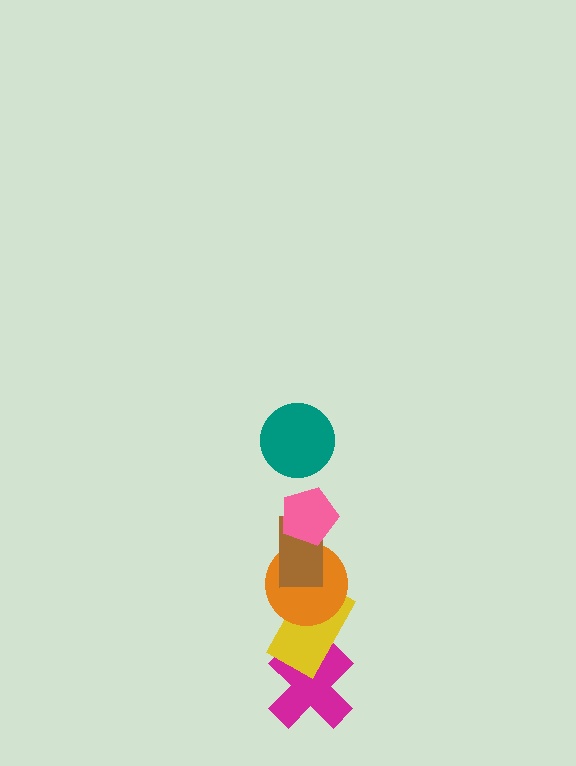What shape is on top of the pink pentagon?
The teal circle is on top of the pink pentagon.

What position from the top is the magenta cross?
The magenta cross is 6th from the top.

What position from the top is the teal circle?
The teal circle is 1st from the top.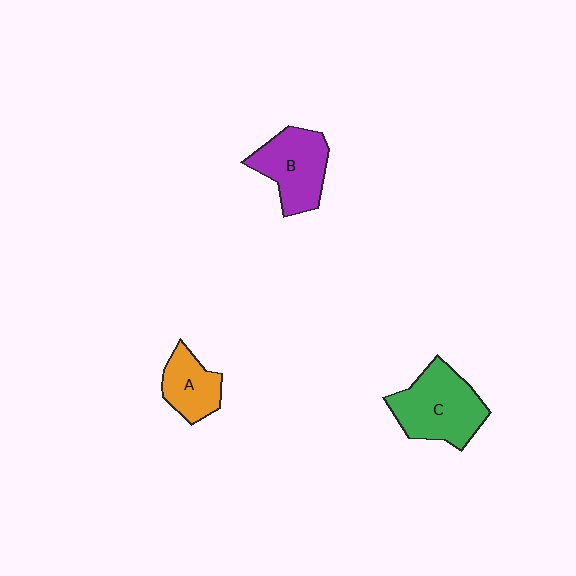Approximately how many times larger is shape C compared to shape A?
Approximately 1.7 times.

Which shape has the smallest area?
Shape A (orange).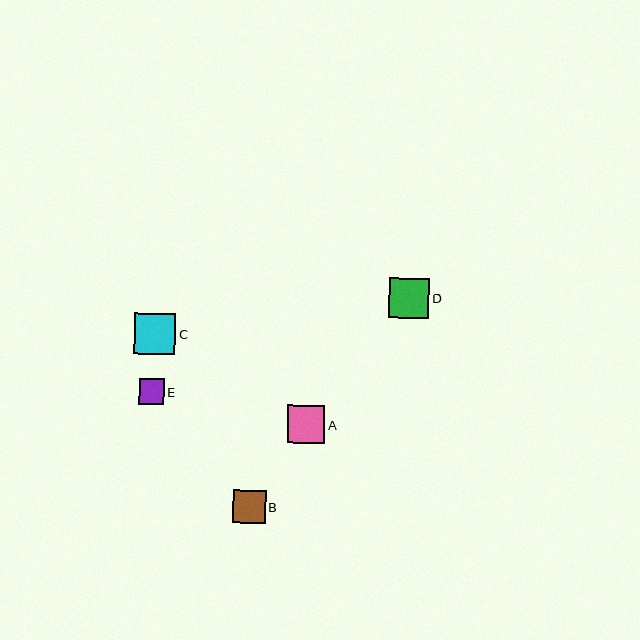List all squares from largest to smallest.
From largest to smallest: C, D, A, B, E.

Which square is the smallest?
Square E is the smallest with a size of approximately 25 pixels.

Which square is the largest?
Square C is the largest with a size of approximately 41 pixels.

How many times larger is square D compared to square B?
Square D is approximately 1.2 times the size of square B.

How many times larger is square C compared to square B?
Square C is approximately 1.3 times the size of square B.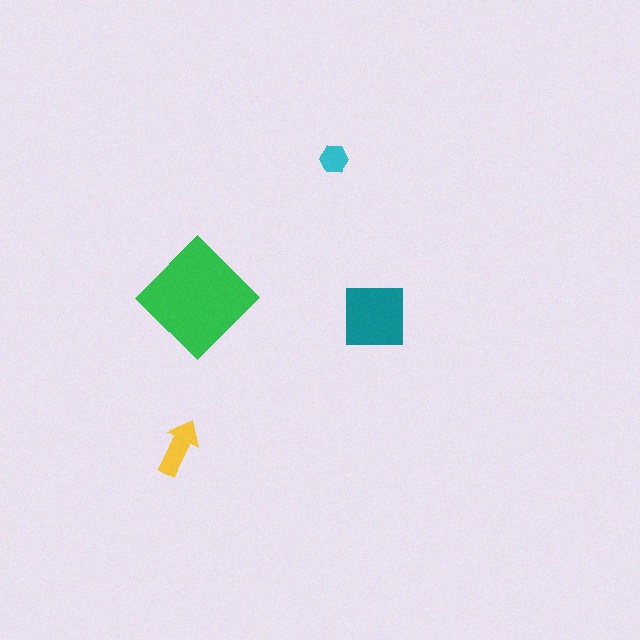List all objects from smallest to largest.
The cyan hexagon, the yellow arrow, the teal square, the green diamond.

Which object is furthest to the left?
The yellow arrow is leftmost.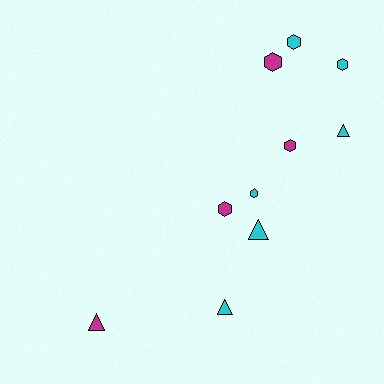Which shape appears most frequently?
Hexagon, with 6 objects.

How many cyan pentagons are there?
There are no cyan pentagons.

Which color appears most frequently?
Cyan, with 6 objects.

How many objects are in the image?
There are 10 objects.